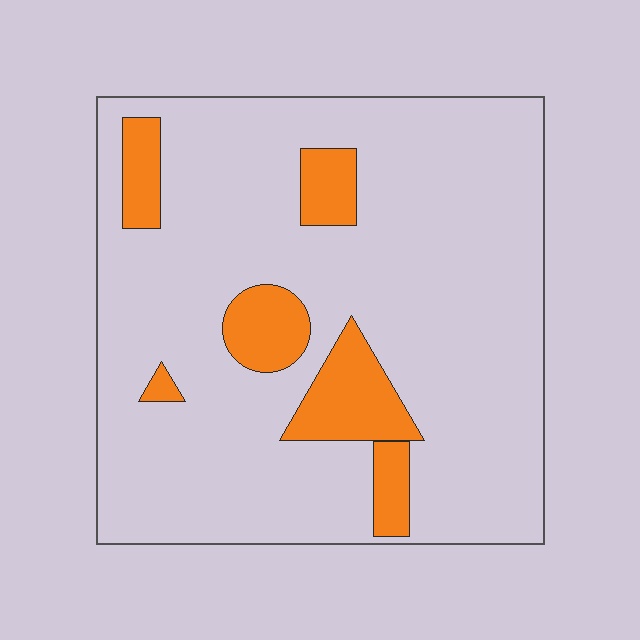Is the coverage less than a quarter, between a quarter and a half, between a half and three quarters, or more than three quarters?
Less than a quarter.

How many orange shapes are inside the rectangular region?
6.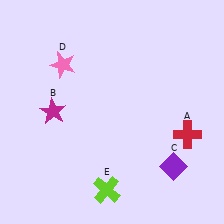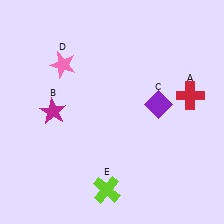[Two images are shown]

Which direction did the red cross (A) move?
The red cross (A) moved up.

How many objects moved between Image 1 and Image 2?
2 objects moved between the two images.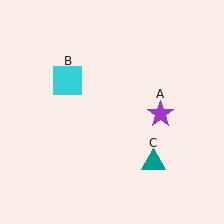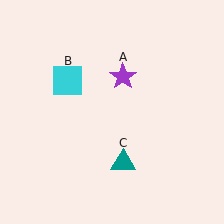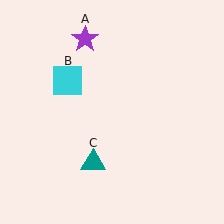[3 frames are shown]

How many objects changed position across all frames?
2 objects changed position: purple star (object A), teal triangle (object C).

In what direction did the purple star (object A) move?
The purple star (object A) moved up and to the left.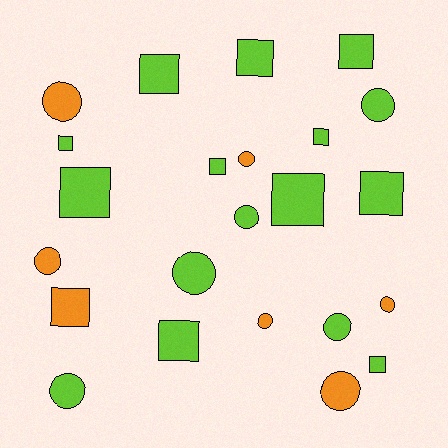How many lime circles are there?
There are 5 lime circles.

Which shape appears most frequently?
Square, with 12 objects.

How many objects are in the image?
There are 23 objects.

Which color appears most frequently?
Lime, with 16 objects.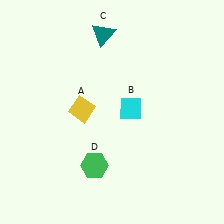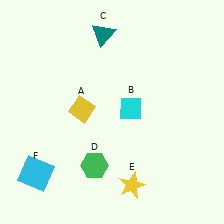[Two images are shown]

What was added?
A yellow star (E), a cyan square (F) were added in Image 2.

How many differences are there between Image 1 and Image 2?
There are 2 differences between the two images.